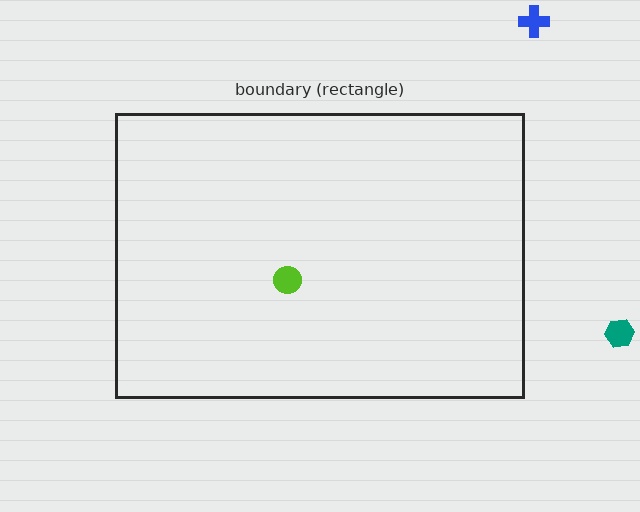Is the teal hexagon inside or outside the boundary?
Outside.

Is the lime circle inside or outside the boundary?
Inside.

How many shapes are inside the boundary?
1 inside, 2 outside.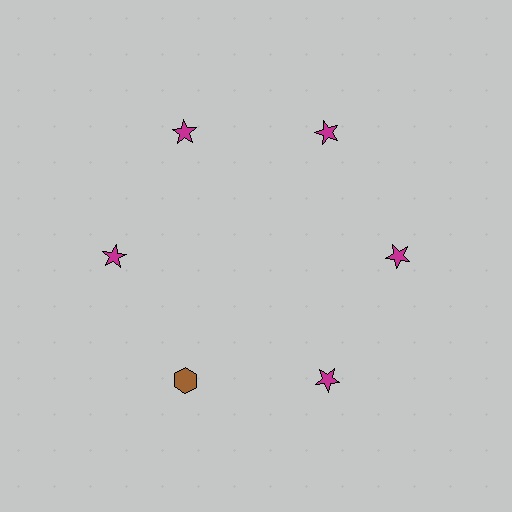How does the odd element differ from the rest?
It differs in both color (brown instead of magenta) and shape (hexagon instead of star).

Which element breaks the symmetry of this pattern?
The brown hexagon at roughly the 7 o'clock position breaks the symmetry. All other shapes are magenta stars.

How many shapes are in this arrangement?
There are 6 shapes arranged in a ring pattern.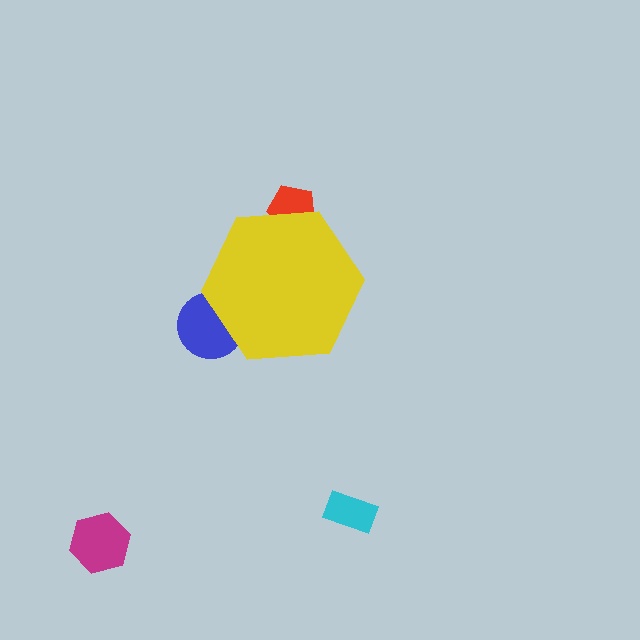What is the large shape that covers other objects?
A yellow hexagon.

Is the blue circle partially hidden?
Yes, the blue circle is partially hidden behind the yellow hexagon.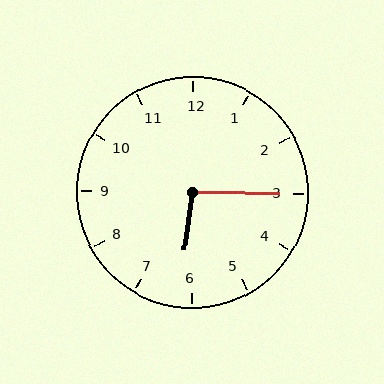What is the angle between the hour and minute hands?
Approximately 98 degrees.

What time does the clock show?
6:15.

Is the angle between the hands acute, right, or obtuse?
It is obtuse.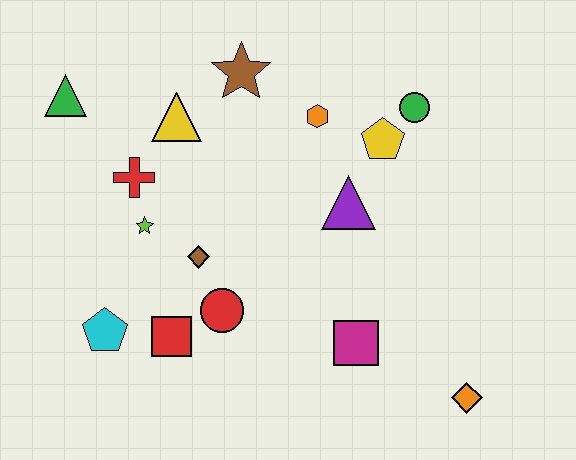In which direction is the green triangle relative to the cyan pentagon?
The green triangle is above the cyan pentagon.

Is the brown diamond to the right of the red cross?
Yes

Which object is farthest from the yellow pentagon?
The cyan pentagon is farthest from the yellow pentagon.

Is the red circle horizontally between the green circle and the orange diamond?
No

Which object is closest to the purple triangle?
The yellow pentagon is closest to the purple triangle.